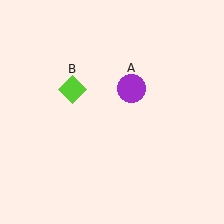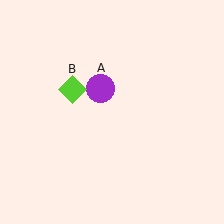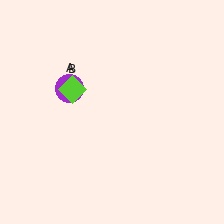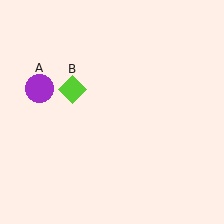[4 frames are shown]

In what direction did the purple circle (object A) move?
The purple circle (object A) moved left.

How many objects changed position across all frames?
1 object changed position: purple circle (object A).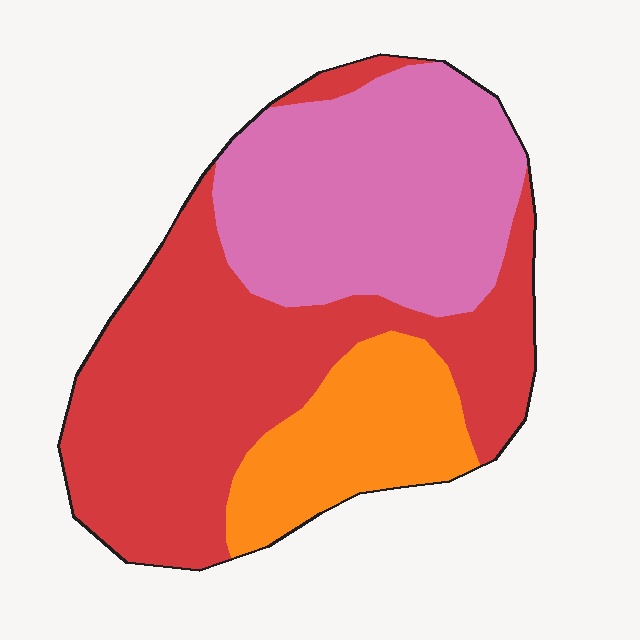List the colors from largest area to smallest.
From largest to smallest: red, pink, orange.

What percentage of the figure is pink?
Pink covers 35% of the figure.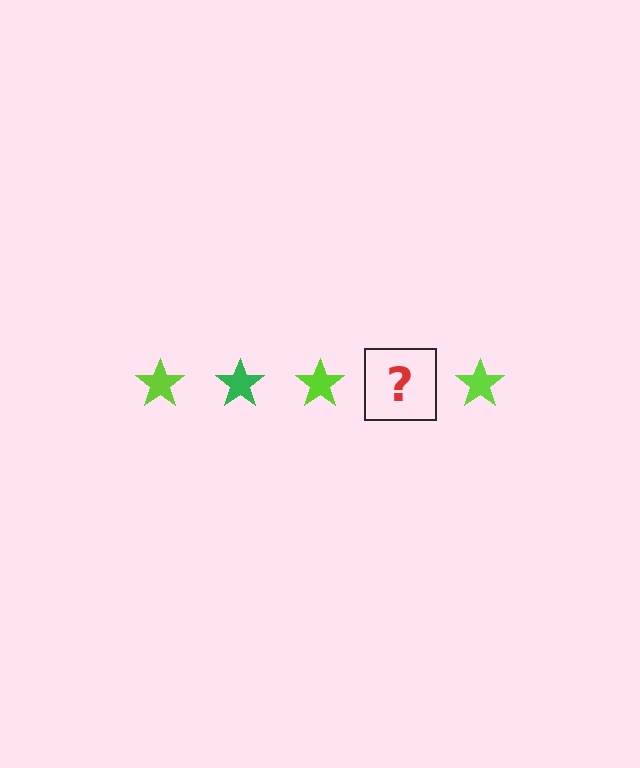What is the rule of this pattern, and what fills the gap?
The rule is that the pattern cycles through lime, green stars. The gap should be filled with a green star.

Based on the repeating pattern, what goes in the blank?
The blank should be a green star.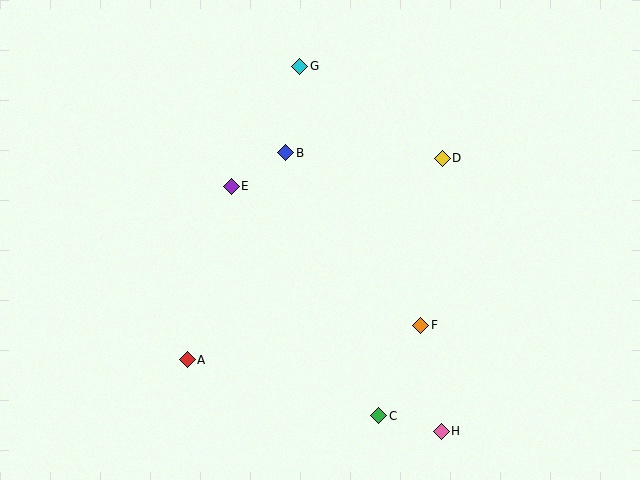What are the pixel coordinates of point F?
Point F is at (421, 325).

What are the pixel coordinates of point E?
Point E is at (231, 186).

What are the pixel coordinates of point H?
Point H is at (441, 431).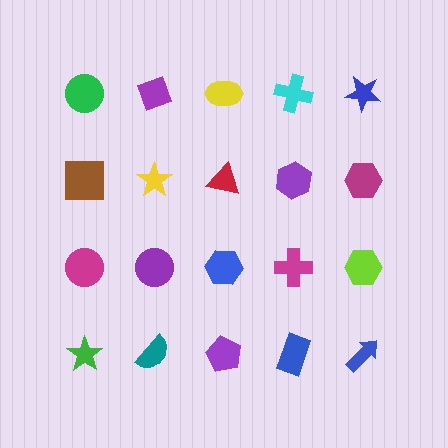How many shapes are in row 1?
5 shapes.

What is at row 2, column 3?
A red triangle.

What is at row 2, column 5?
A magenta hexagon.